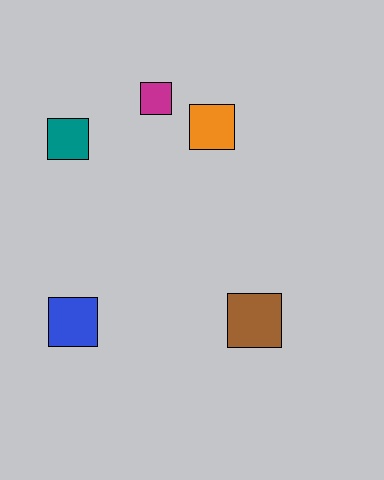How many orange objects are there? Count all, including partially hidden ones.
There is 1 orange object.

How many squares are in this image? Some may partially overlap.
There are 5 squares.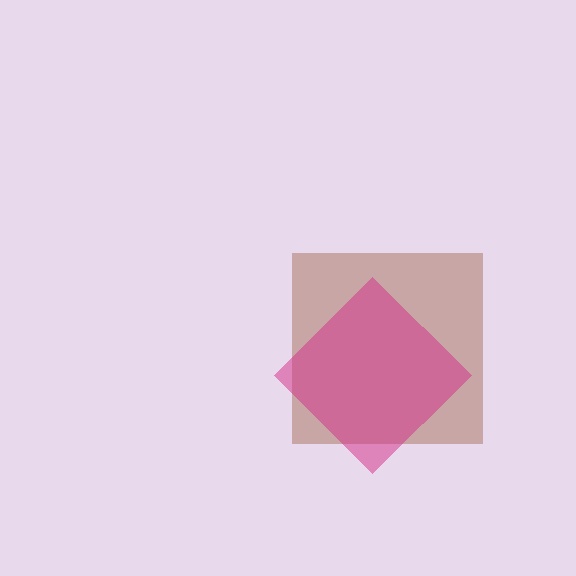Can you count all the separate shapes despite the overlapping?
Yes, there are 2 separate shapes.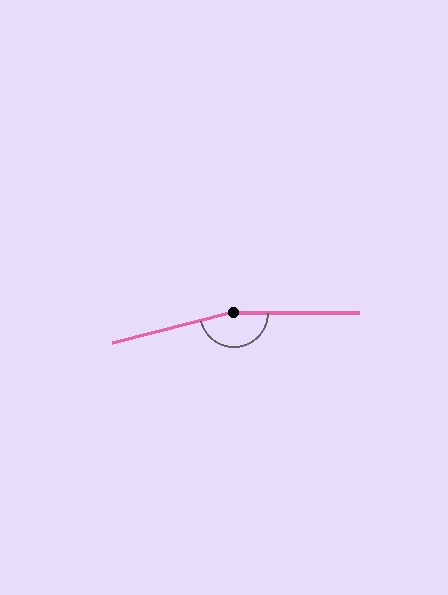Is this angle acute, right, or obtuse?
It is obtuse.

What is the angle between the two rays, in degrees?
Approximately 165 degrees.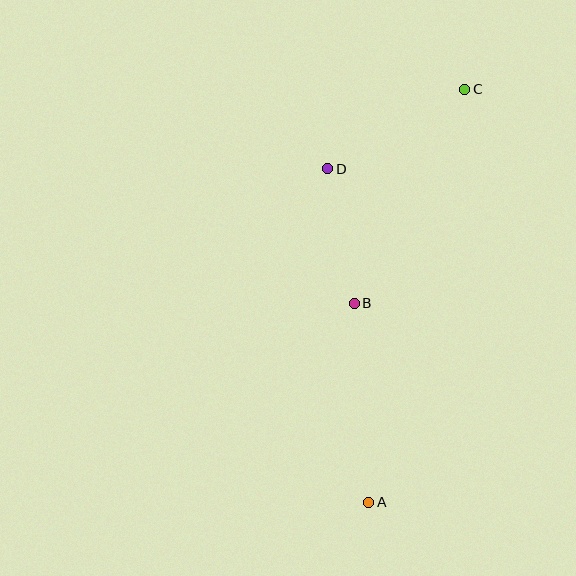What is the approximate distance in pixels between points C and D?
The distance between C and D is approximately 158 pixels.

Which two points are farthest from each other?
Points A and C are farthest from each other.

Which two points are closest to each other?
Points B and D are closest to each other.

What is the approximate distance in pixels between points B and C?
The distance between B and C is approximately 241 pixels.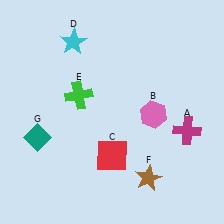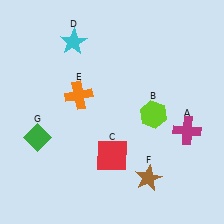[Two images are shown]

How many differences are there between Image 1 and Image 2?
There are 3 differences between the two images.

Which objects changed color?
B changed from pink to lime. E changed from green to orange. G changed from teal to green.